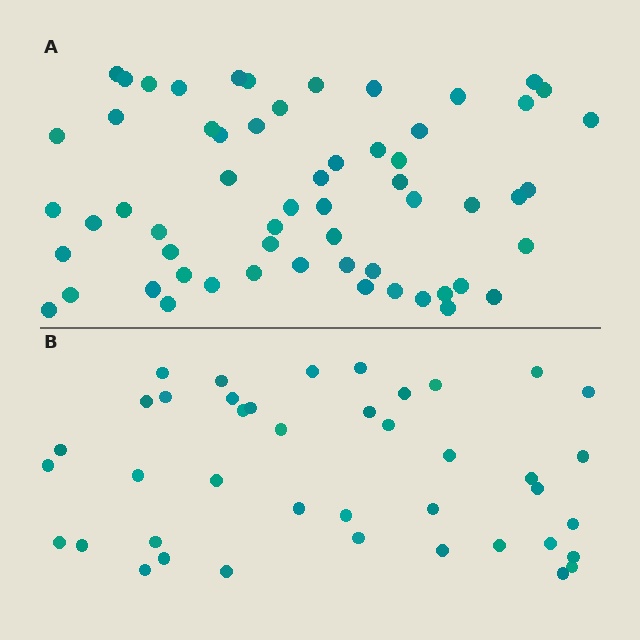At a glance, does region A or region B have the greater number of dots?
Region A (the top region) has more dots.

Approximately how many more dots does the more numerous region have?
Region A has approximately 20 more dots than region B.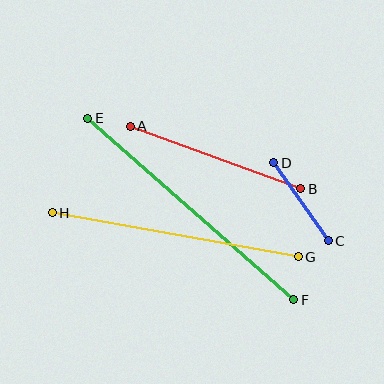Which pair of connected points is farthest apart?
Points E and F are farthest apart.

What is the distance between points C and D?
The distance is approximately 95 pixels.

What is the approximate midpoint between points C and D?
The midpoint is at approximately (301, 202) pixels.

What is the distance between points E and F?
The distance is approximately 275 pixels.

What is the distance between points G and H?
The distance is approximately 250 pixels.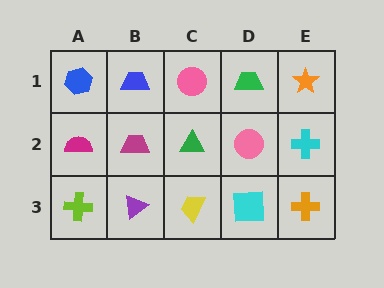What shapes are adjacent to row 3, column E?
A cyan cross (row 2, column E), a cyan square (row 3, column D).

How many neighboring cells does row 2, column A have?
3.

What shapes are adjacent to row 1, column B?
A magenta trapezoid (row 2, column B), a blue hexagon (row 1, column A), a pink circle (row 1, column C).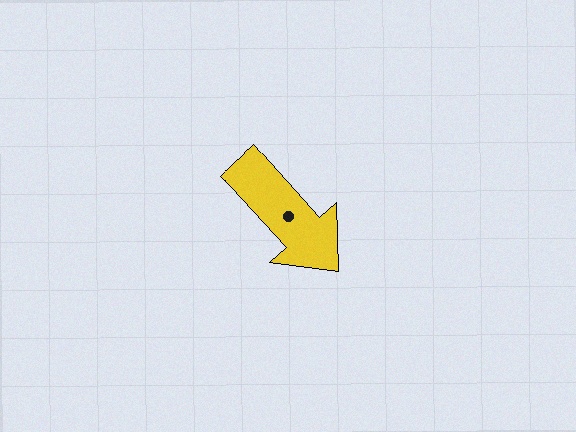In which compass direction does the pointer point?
Southeast.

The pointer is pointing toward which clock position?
Roughly 5 o'clock.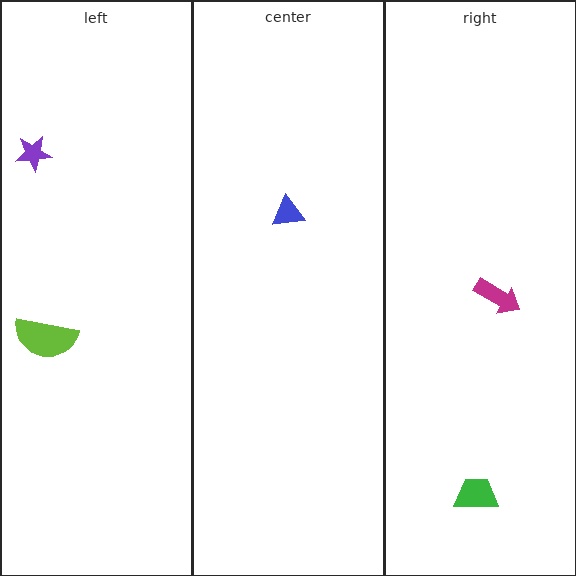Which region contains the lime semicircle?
The left region.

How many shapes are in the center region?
1.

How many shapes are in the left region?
2.